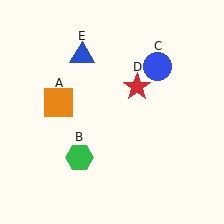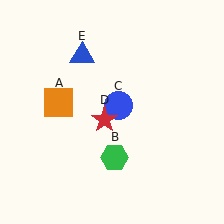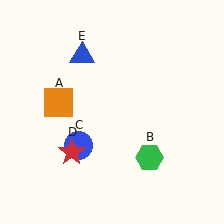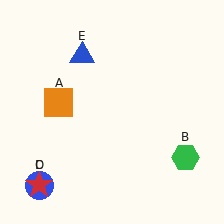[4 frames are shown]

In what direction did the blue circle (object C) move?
The blue circle (object C) moved down and to the left.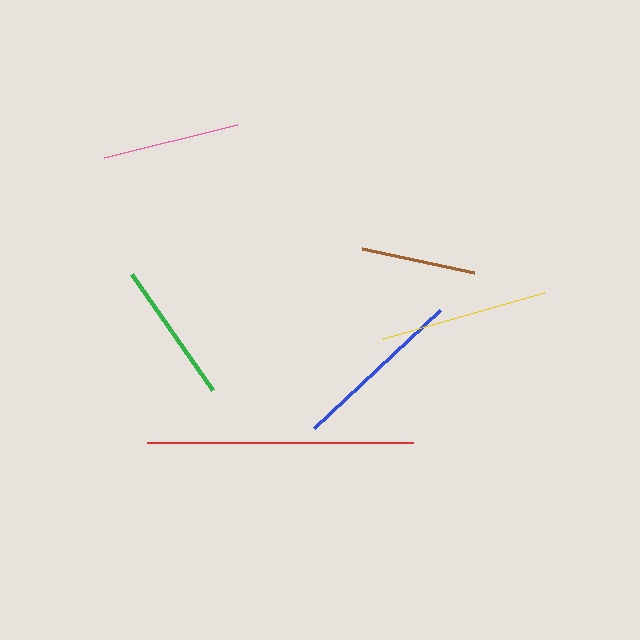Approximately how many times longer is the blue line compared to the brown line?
The blue line is approximately 1.5 times the length of the brown line.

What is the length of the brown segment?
The brown segment is approximately 114 pixels long.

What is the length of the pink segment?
The pink segment is approximately 137 pixels long.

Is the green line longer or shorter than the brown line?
The green line is longer than the brown line.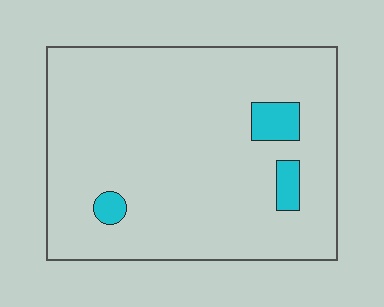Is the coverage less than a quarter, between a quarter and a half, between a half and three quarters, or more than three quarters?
Less than a quarter.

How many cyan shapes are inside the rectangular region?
3.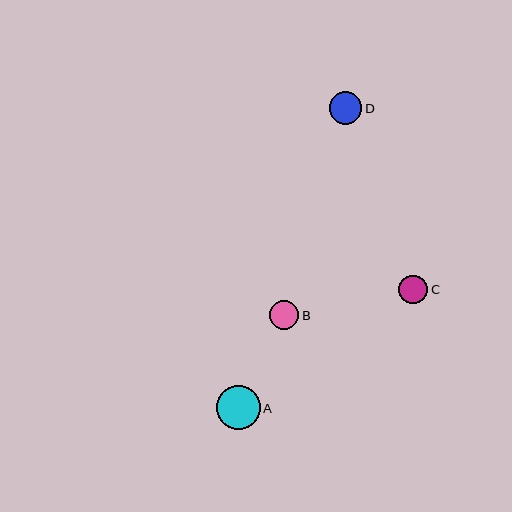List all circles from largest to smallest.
From largest to smallest: A, D, C, B.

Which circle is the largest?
Circle A is the largest with a size of approximately 44 pixels.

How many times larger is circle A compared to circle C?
Circle A is approximately 1.5 times the size of circle C.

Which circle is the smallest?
Circle B is the smallest with a size of approximately 29 pixels.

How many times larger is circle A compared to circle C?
Circle A is approximately 1.5 times the size of circle C.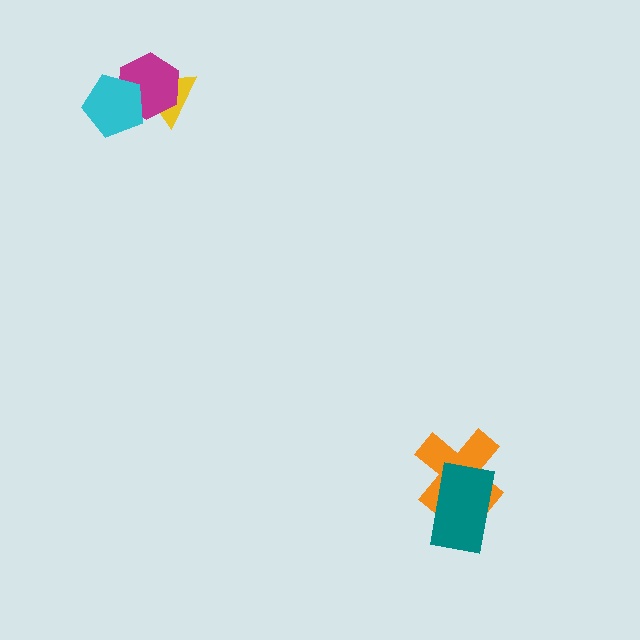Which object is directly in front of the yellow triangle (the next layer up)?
The magenta hexagon is directly in front of the yellow triangle.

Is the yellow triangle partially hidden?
Yes, it is partially covered by another shape.